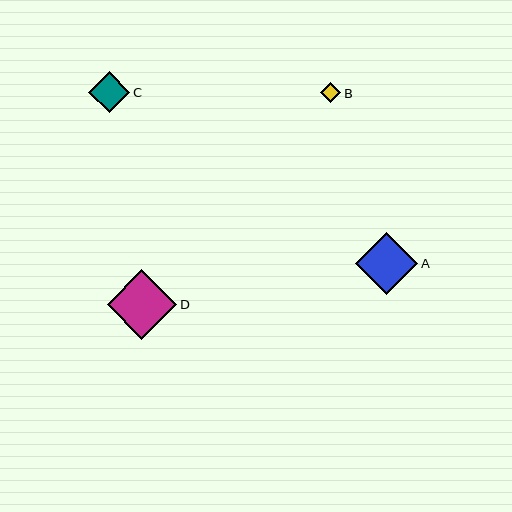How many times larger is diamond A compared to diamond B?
Diamond A is approximately 3.1 times the size of diamond B.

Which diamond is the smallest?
Diamond B is the smallest with a size of approximately 20 pixels.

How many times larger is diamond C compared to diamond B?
Diamond C is approximately 2.0 times the size of diamond B.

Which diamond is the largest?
Diamond D is the largest with a size of approximately 70 pixels.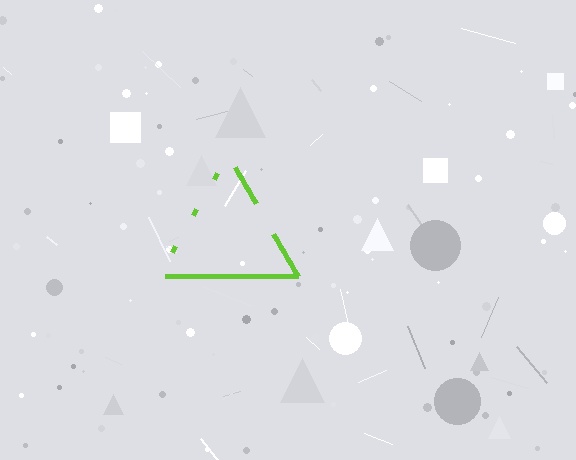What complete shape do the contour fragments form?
The contour fragments form a triangle.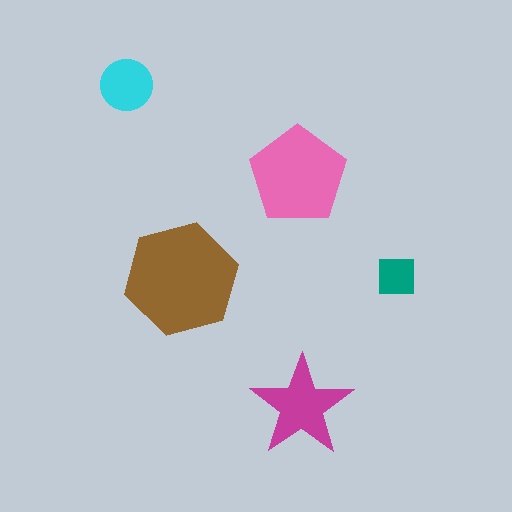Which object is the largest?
The brown hexagon.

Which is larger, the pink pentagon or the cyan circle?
The pink pentagon.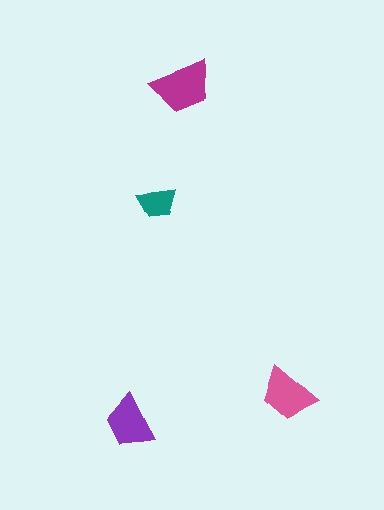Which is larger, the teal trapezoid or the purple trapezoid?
The purple one.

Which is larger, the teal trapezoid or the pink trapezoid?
The pink one.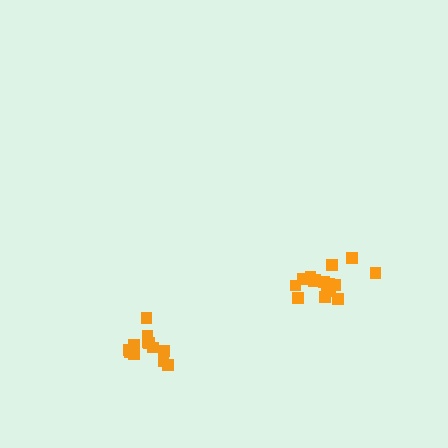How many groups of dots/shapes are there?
There are 2 groups.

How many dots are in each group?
Group 1: 13 dots, Group 2: 16 dots (29 total).